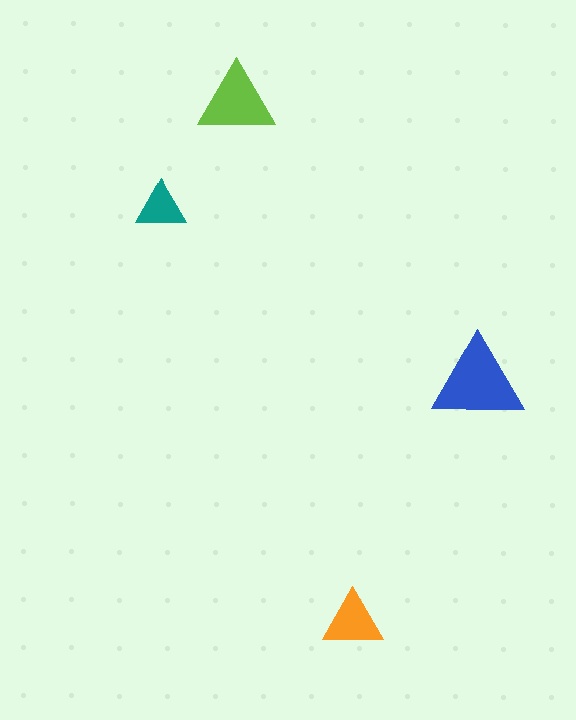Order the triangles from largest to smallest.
the blue one, the lime one, the orange one, the teal one.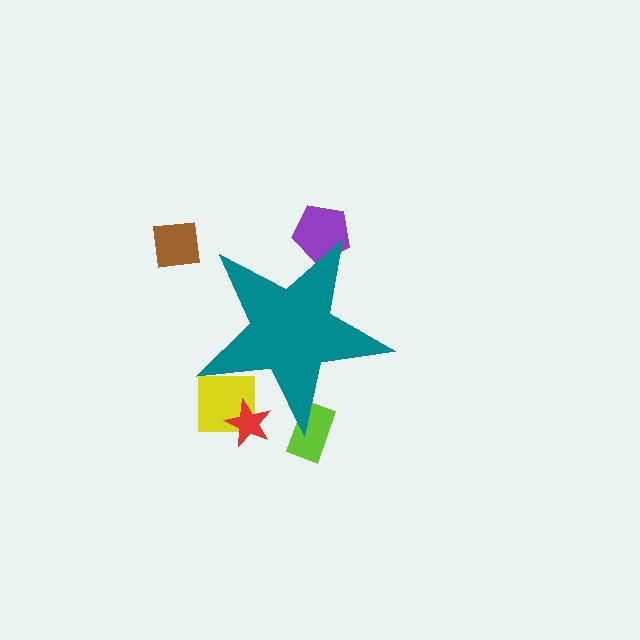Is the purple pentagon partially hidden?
Yes, the purple pentagon is partially hidden behind the teal star.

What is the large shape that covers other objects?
A teal star.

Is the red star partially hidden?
Yes, the red star is partially hidden behind the teal star.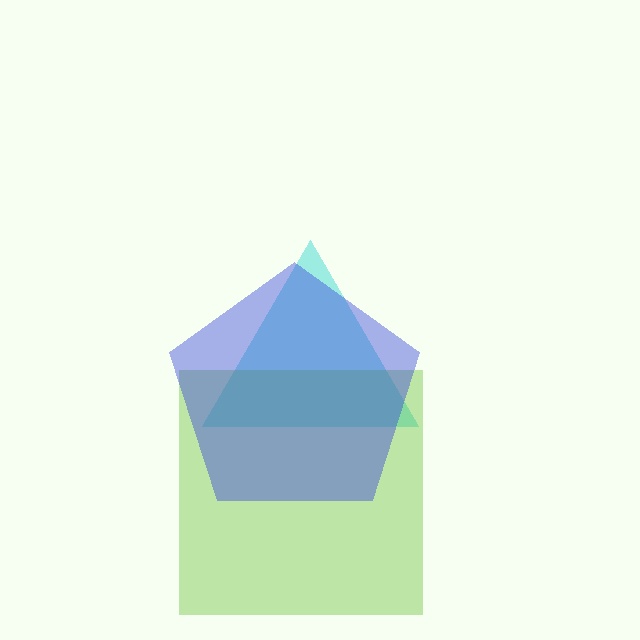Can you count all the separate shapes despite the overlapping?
Yes, there are 3 separate shapes.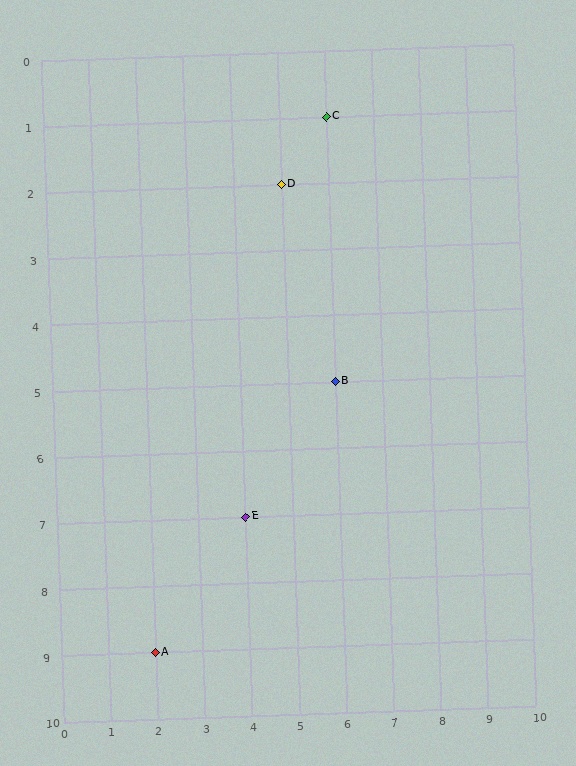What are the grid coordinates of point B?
Point B is at grid coordinates (6, 5).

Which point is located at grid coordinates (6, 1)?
Point C is at (6, 1).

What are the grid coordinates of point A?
Point A is at grid coordinates (2, 9).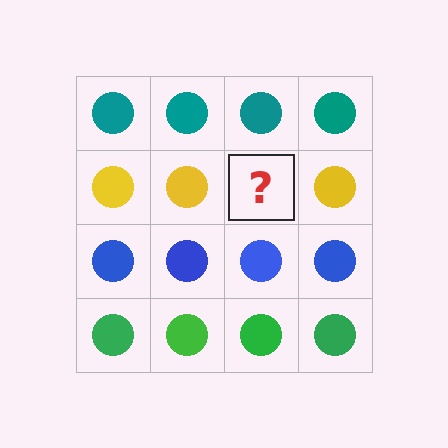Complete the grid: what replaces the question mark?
The question mark should be replaced with a yellow circle.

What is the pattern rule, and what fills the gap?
The rule is that each row has a consistent color. The gap should be filled with a yellow circle.